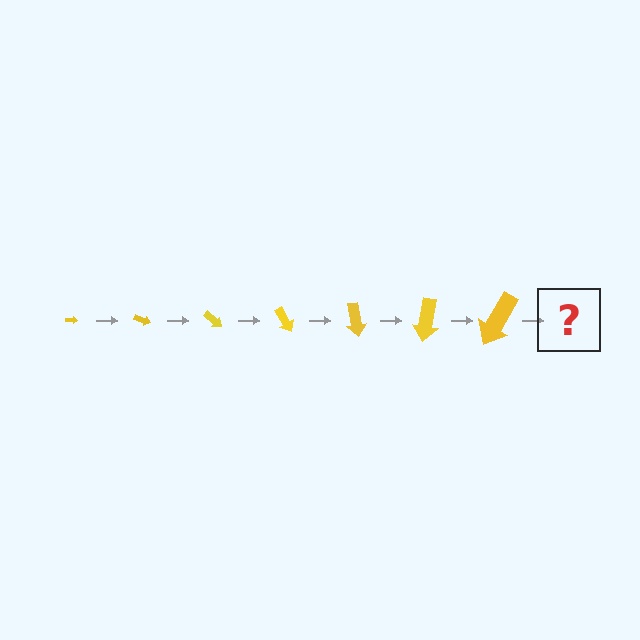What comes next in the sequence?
The next element should be an arrow, larger than the previous one and rotated 140 degrees from the start.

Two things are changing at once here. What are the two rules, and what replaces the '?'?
The two rules are that the arrow grows larger each step and it rotates 20 degrees each step. The '?' should be an arrow, larger than the previous one and rotated 140 degrees from the start.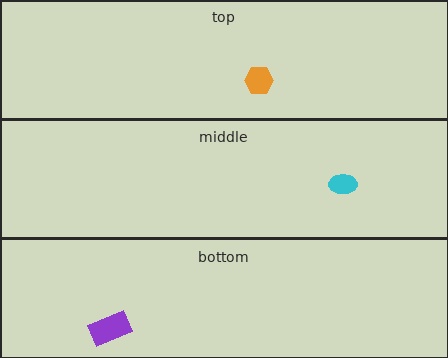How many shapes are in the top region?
1.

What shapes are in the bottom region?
The purple rectangle.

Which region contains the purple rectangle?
The bottom region.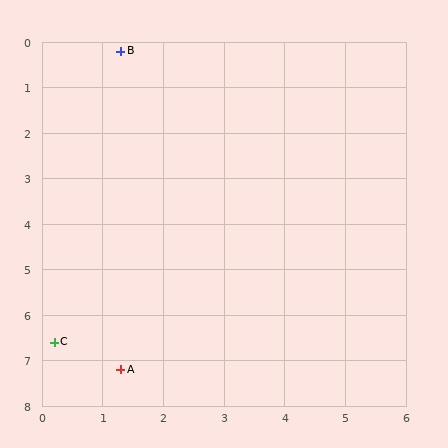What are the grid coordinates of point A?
Point A is at approximately (1.3, 7.2).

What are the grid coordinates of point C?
Point C is at approximately (0.2, 6.6).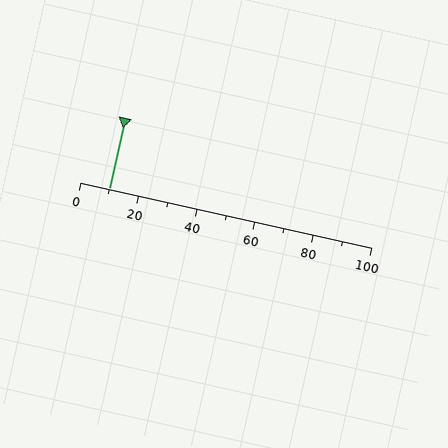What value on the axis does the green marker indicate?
The marker indicates approximately 10.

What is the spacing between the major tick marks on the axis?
The major ticks are spaced 20 apart.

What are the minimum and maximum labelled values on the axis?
The axis runs from 0 to 100.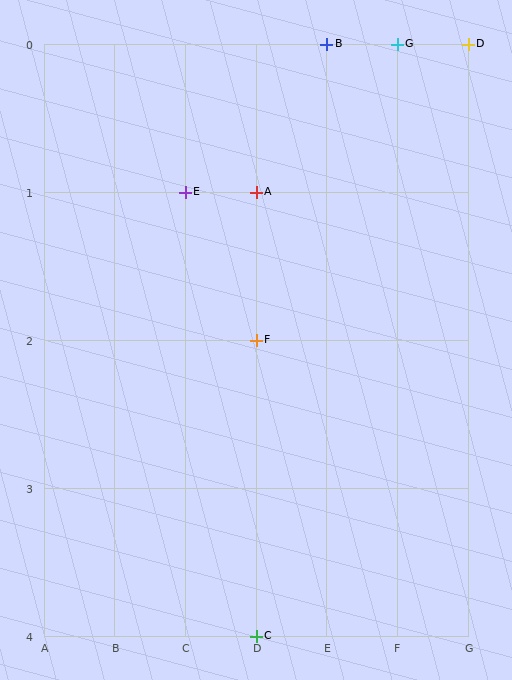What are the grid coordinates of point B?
Point B is at grid coordinates (E, 0).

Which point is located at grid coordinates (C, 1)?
Point E is at (C, 1).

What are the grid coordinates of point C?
Point C is at grid coordinates (D, 4).